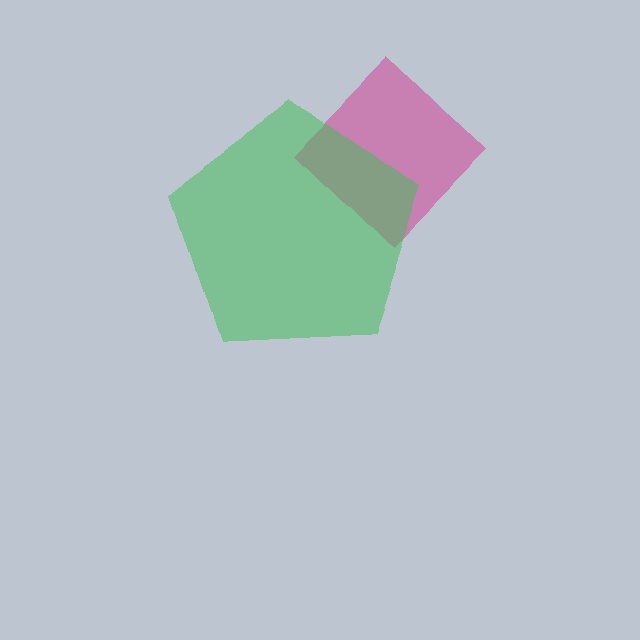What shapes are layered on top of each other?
The layered shapes are: a magenta diamond, a green pentagon.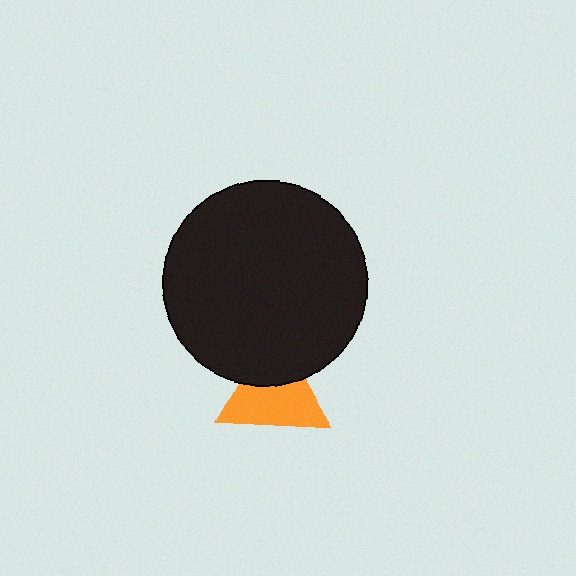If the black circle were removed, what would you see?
You would see the complete orange triangle.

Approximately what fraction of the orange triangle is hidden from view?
Roughly 36% of the orange triangle is hidden behind the black circle.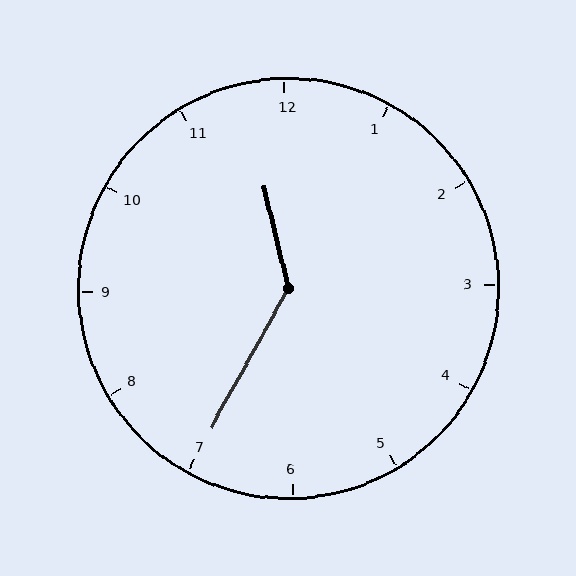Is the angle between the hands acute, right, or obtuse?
It is obtuse.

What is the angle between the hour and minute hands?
Approximately 138 degrees.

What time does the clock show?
11:35.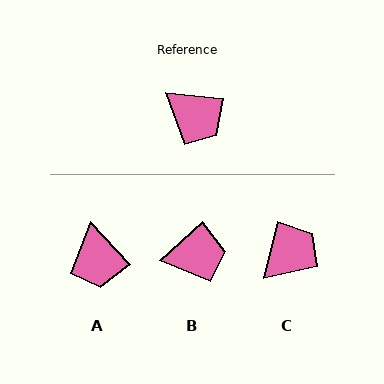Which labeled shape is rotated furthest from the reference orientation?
C, about 82 degrees away.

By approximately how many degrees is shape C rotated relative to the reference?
Approximately 82 degrees counter-clockwise.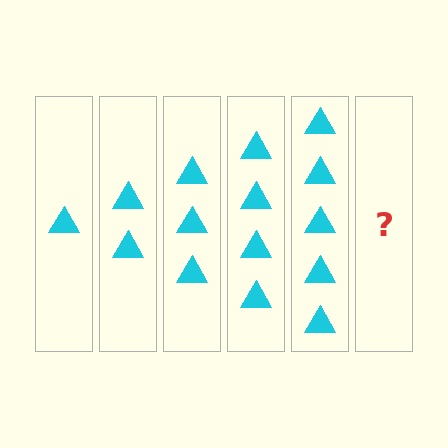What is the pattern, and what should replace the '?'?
The pattern is that each step adds one more triangle. The '?' should be 6 triangles.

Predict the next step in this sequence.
The next step is 6 triangles.